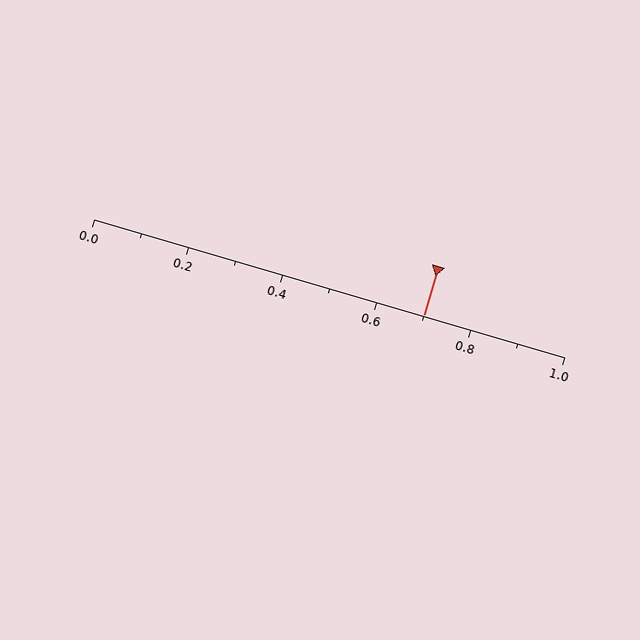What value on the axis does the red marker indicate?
The marker indicates approximately 0.7.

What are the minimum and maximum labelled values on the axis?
The axis runs from 0.0 to 1.0.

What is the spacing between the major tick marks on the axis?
The major ticks are spaced 0.2 apart.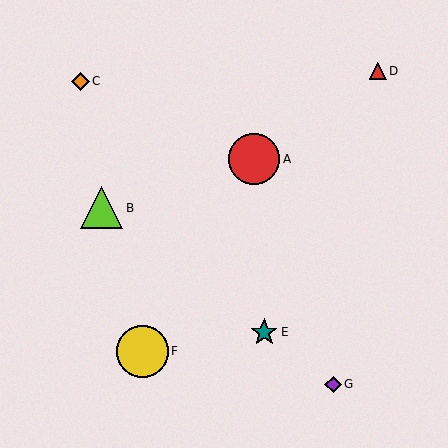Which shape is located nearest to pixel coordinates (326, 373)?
The purple diamond (labeled G) at (333, 384) is nearest to that location.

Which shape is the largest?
The yellow circle (labeled F) is the largest.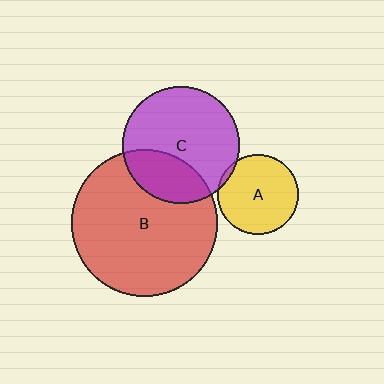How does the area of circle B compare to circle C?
Approximately 1.6 times.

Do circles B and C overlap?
Yes.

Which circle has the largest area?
Circle B (red).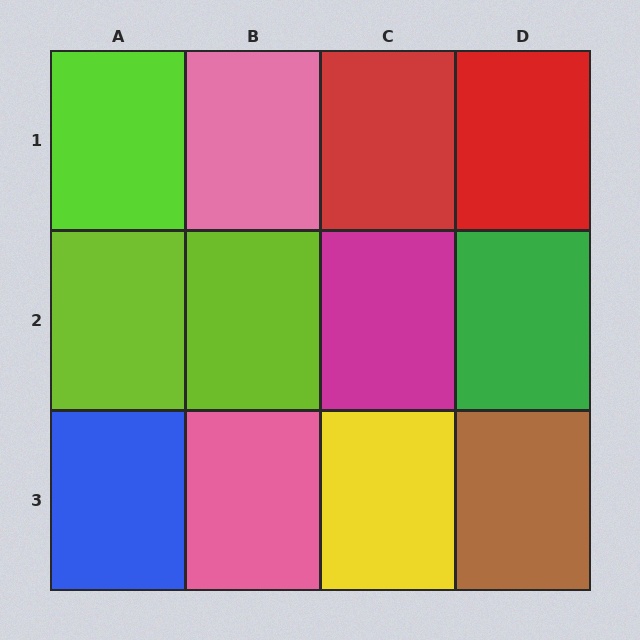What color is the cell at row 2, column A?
Lime.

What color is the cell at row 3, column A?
Blue.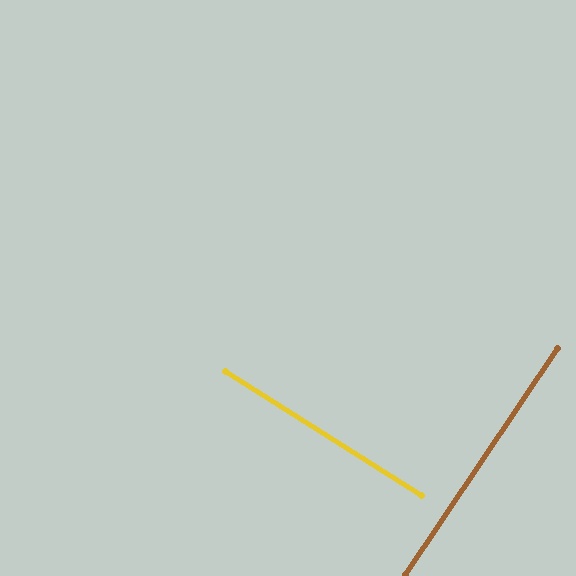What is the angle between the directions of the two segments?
Approximately 88 degrees.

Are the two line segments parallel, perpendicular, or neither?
Perpendicular — they meet at approximately 88°.